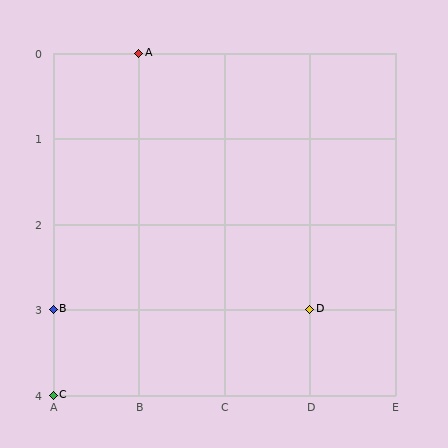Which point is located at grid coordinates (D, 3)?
Point D is at (D, 3).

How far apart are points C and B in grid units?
Points C and B are 1 row apart.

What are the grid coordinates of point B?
Point B is at grid coordinates (A, 3).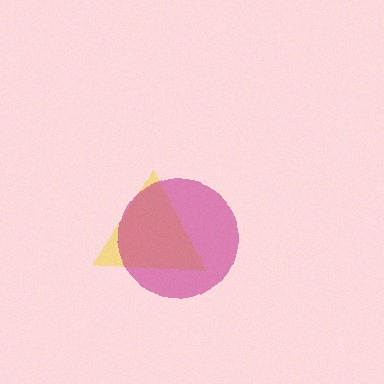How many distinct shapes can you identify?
There are 2 distinct shapes: a yellow triangle, a magenta circle.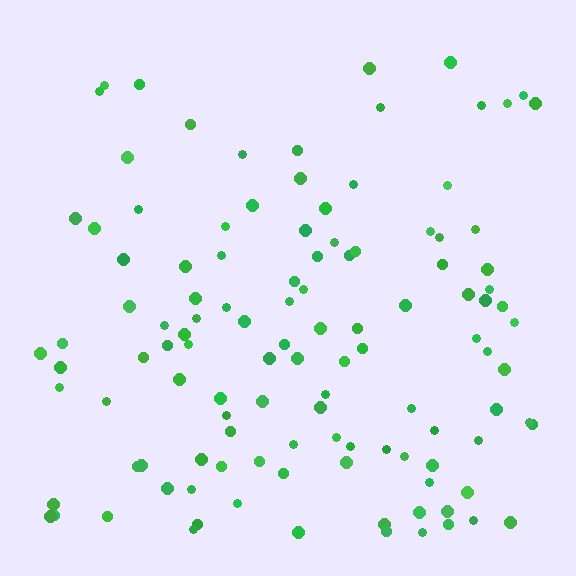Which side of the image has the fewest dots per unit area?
The top.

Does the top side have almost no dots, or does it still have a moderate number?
Still a moderate number, just noticeably fewer than the bottom.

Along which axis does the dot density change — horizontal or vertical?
Vertical.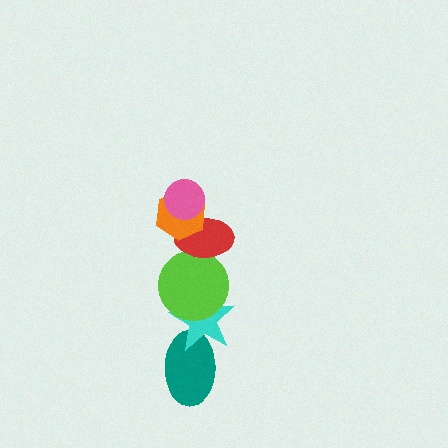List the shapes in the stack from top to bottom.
From top to bottom: the pink circle, the orange hexagon, the red ellipse, the lime circle, the cyan star, the teal ellipse.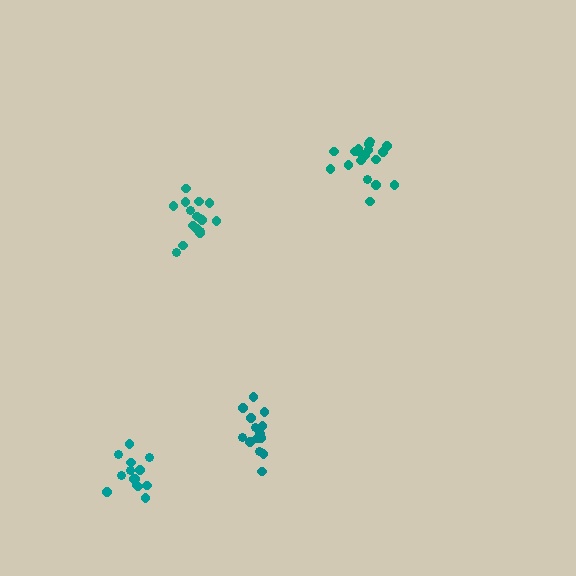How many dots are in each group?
Group 1: 15 dots, Group 2: 15 dots, Group 3: 16 dots, Group 4: 18 dots (64 total).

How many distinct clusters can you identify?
There are 4 distinct clusters.